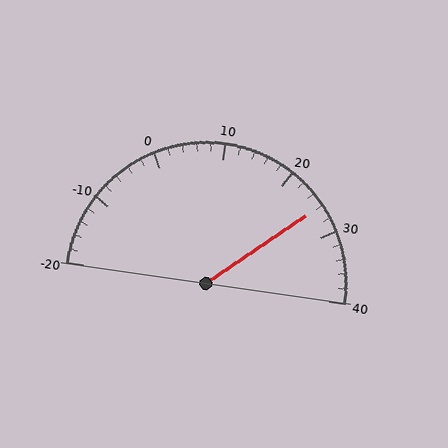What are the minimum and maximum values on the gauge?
The gauge ranges from -20 to 40.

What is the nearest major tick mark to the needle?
The nearest major tick mark is 30.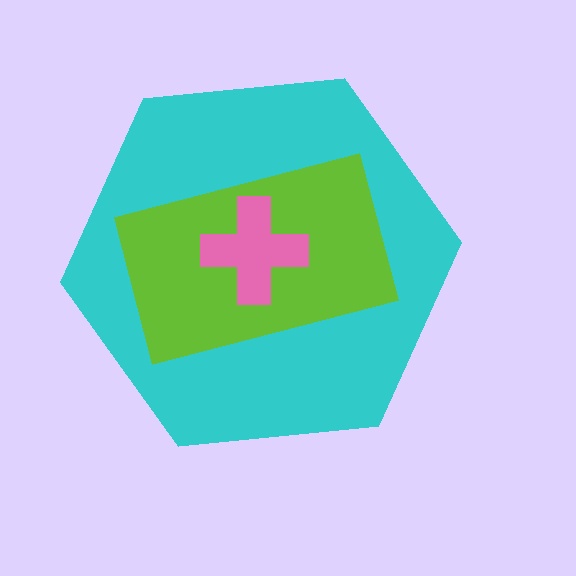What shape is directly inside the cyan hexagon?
The lime rectangle.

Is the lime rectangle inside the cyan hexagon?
Yes.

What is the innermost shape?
The pink cross.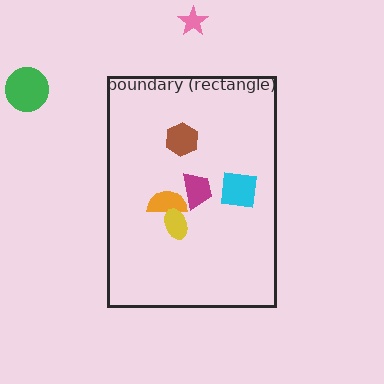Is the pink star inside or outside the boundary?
Outside.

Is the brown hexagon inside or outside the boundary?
Inside.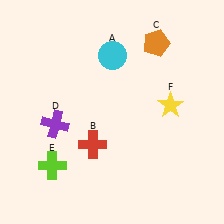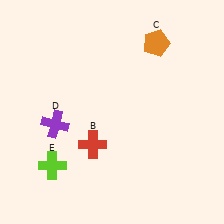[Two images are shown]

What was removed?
The cyan circle (A), the yellow star (F) were removed in Image 2.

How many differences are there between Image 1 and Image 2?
There are 2 differences between the two images.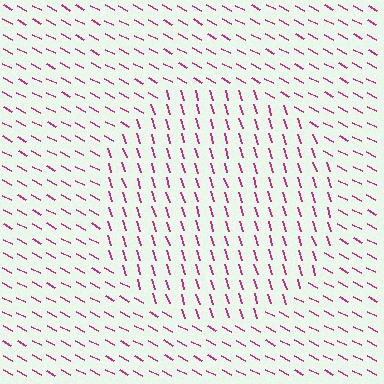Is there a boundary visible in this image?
Yes, there is a texture boundary formed by a change in line orientation.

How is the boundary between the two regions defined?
The boundary is defined purely by a change in line orientation (approximately 45 degrees difference). All lines are the same color and thickness.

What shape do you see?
I see a circle.